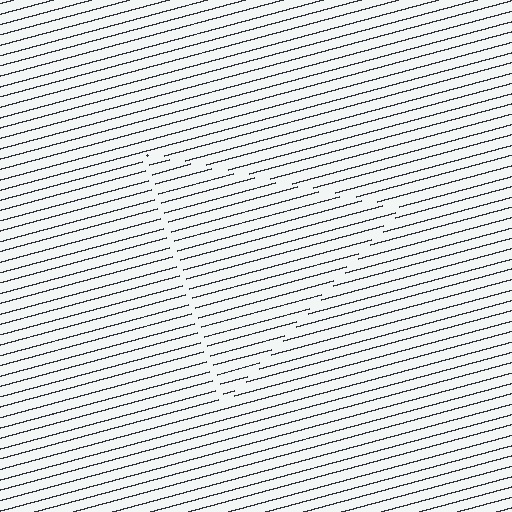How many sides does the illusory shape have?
3 sides — the line-ends trace a triangle.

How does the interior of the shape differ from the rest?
The interior of the shape contains the same grating, shifted by half a period — the contour is defined by the phase discontinuity where line-ends from the inner and outer gratings abut.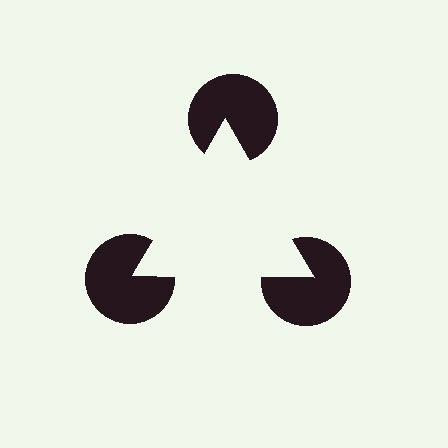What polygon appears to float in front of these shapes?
An illusory triangle — its edges are inferred from the aligned wedge cuts in the pac-man discs, not physically drawn.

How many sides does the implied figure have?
3 sides.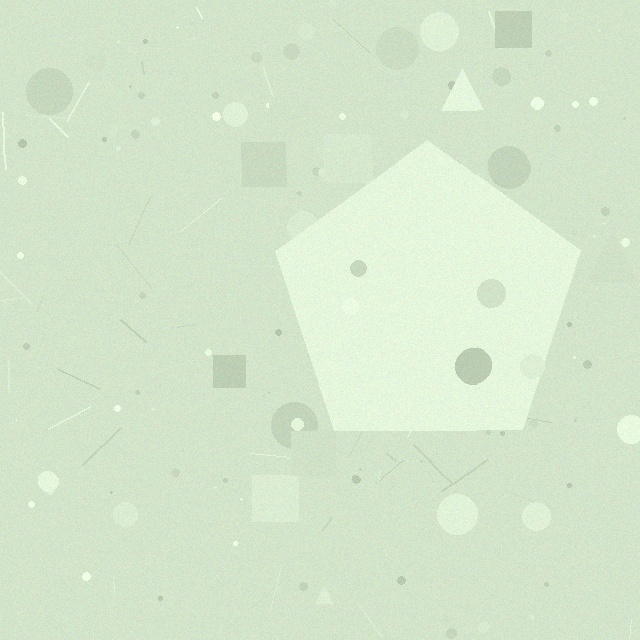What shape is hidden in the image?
A pentagon is hidden in the image.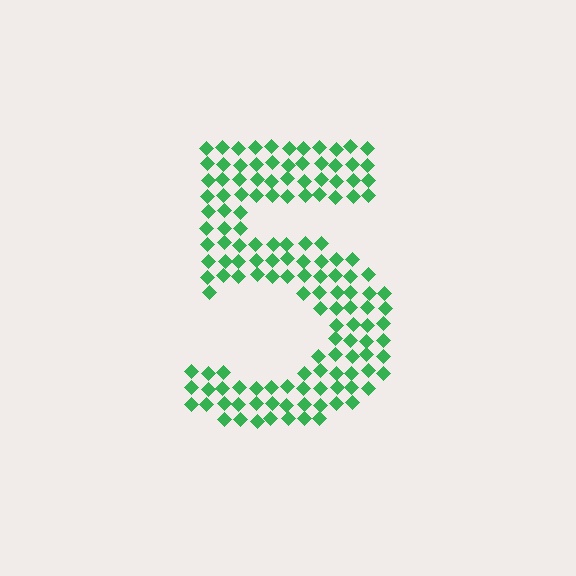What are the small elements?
The small elements are diamonds.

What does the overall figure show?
The overall figure shows the digit 5.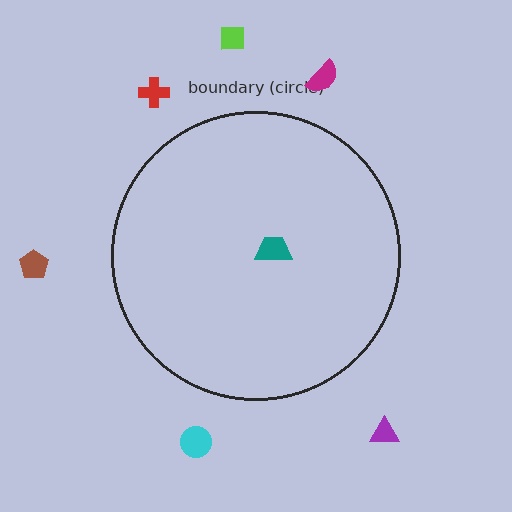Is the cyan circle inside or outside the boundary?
Outside.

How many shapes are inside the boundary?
1 inside, 6 outside.